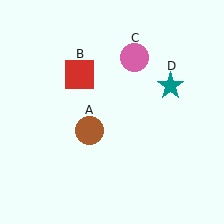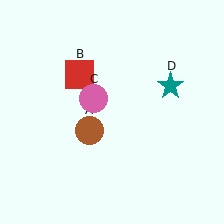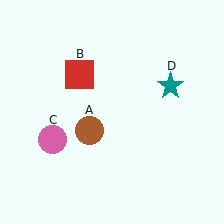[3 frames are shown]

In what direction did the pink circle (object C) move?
The pink circle (object C) moved down and to the left.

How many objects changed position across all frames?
1 object changed position: pink circle (object C).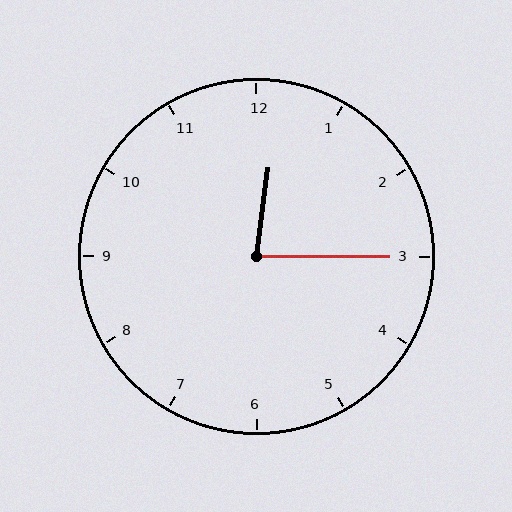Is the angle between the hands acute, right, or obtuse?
It is acute.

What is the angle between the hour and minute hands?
Approximately 82 degrees.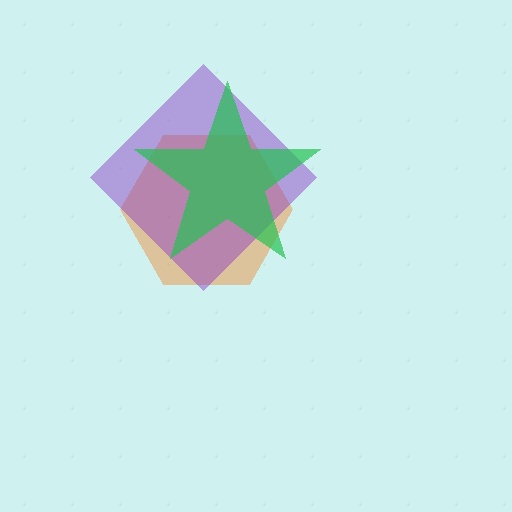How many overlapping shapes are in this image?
There are 3 overlapping shapes in the image.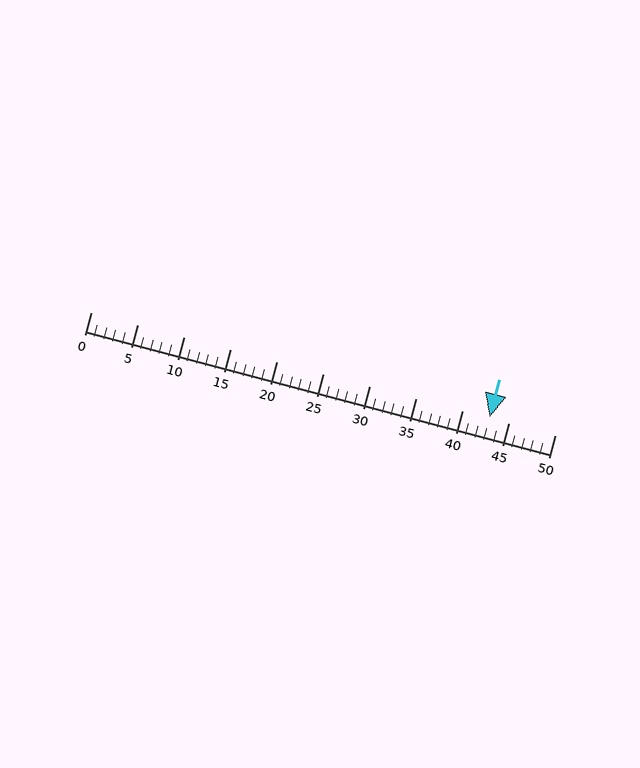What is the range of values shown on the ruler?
The ruler shows values from 0 to 50.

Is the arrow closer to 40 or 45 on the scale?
The arrow is closer to 45.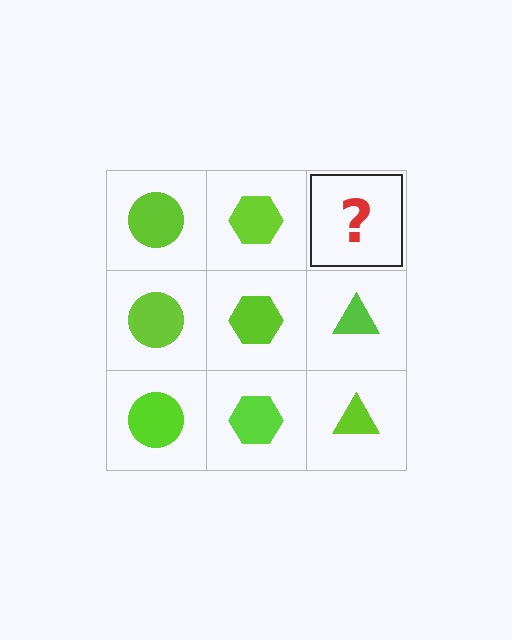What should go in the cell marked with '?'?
The missing cell should contain a lime triangle.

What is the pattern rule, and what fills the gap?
The rule is that each column has a consistent shape. The gap should be filled with a lime triangle.